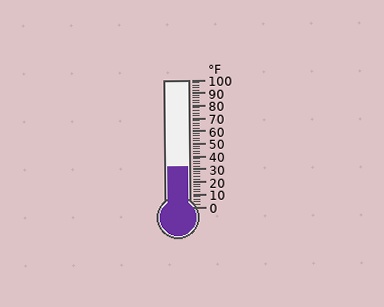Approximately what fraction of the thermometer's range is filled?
The thermometer is filled to approximately 30% of its range.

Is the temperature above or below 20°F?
The temperature is above 20°F.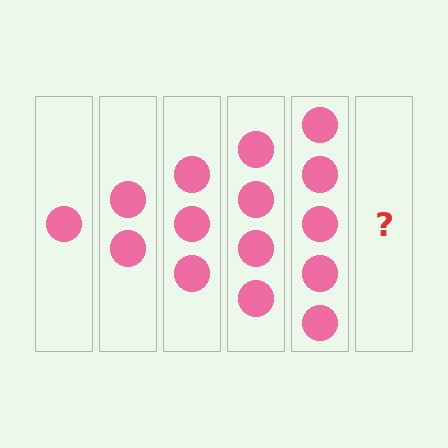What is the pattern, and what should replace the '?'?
The pattern is that each step adds one more circle. The '?' should be 6 circles.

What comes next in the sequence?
The next element should be 6 circles.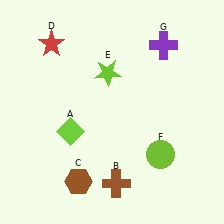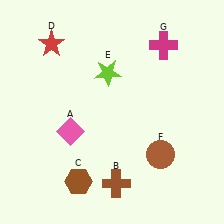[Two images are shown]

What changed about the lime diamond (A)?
In Image 1, A is lime. In Image 2, it changed to pink.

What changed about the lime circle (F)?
In Image 1, F is lime. In Image 2, it changed to brown.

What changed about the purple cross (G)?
In Image 1, G is purple. In Image 2, it changed to magenta.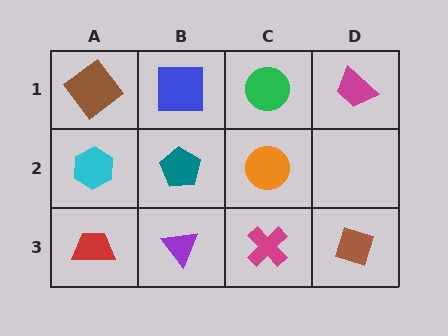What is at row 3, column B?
A purple triangle.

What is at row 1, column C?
A green circle.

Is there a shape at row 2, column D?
No, that cell is empty.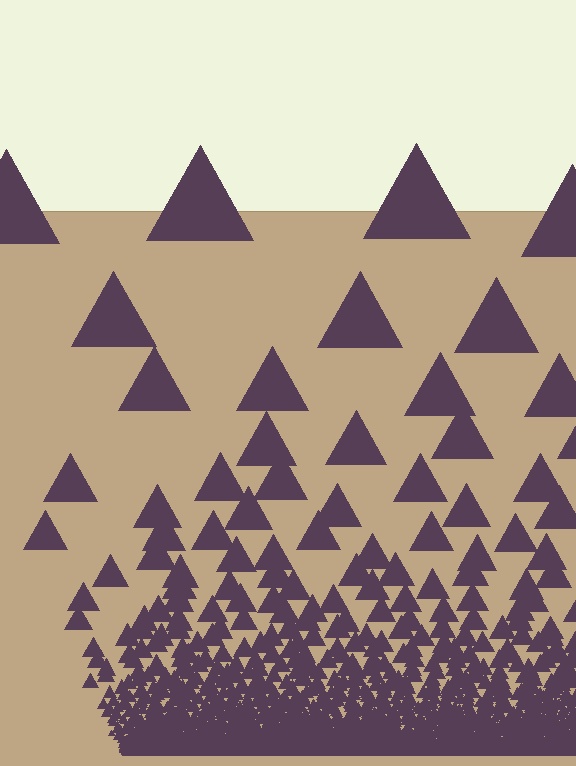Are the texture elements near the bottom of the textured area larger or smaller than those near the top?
Smaller. The gradient is inverted — elements near the bottom are smaller and denser.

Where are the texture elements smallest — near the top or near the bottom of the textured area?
Near the bottom.